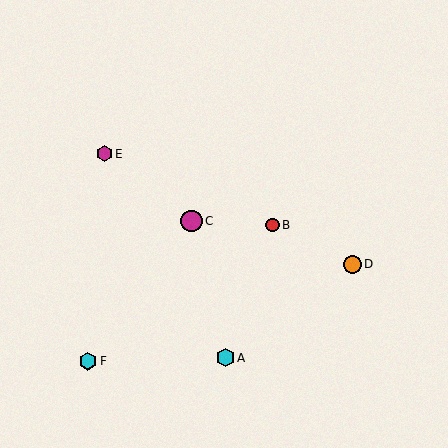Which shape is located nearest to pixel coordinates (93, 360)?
The cyan hexagon (labeled F) at (88, 361) is nearest to that location.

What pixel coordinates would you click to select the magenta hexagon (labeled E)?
Click at (104, 154) to select the magenta hexagon E.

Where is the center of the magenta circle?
The center of the magenta circle is at (192, 221).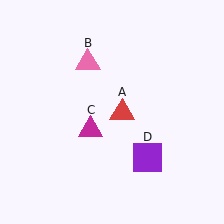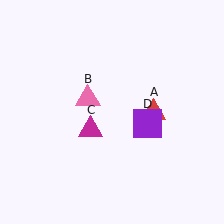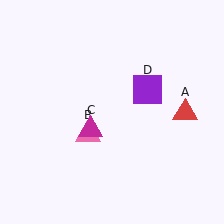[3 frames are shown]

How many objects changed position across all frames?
3 objects changed position: red triangle (object A), pink triangle (object B), purple square (object D).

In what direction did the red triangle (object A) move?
The red triangle (object A) moved right.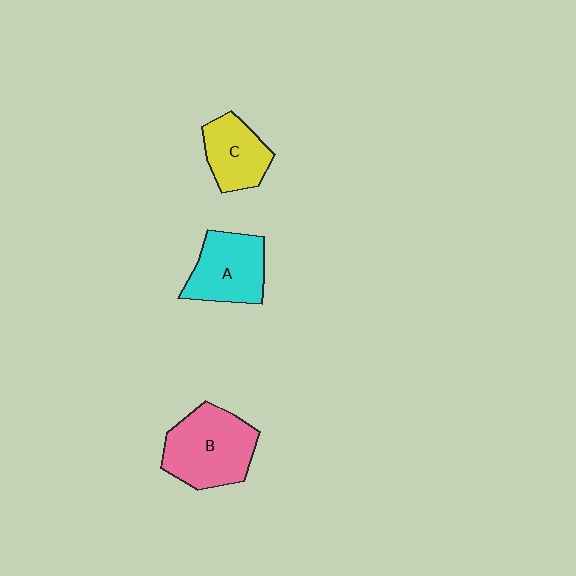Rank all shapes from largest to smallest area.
From largest to smallest: B (pink), A (cyan), C (yellow).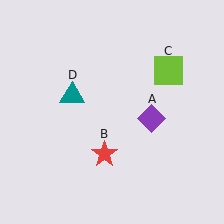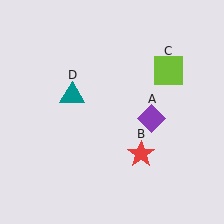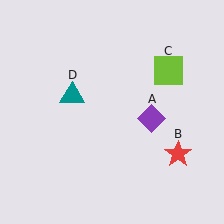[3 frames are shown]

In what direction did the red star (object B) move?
The red star (object B) moved right.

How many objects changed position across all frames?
1 object changed position: red star (object B).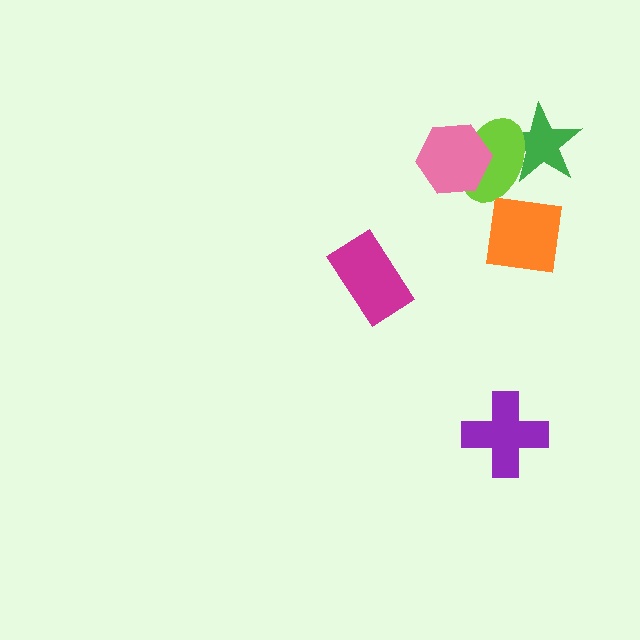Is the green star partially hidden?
Yes, it is partially covered by another shape.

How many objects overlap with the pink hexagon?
1 object overlaps with the pink hexagon.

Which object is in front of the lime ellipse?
The pink hexagon is in front of the lime ellipse.